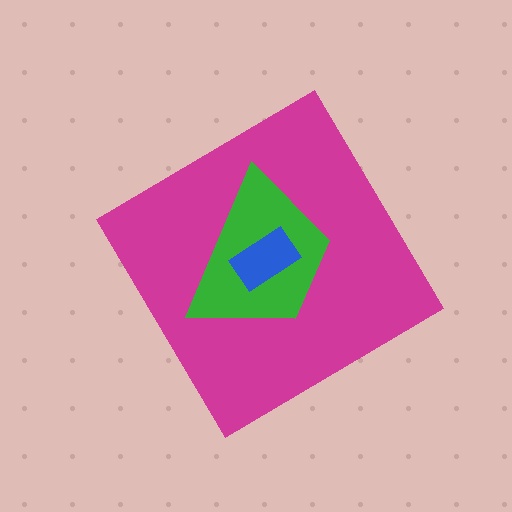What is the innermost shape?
The blue rectangle.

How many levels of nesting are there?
3.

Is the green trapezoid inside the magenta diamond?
Yes.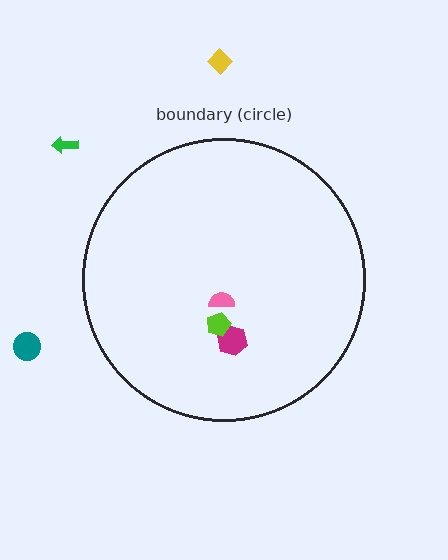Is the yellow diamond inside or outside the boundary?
Outside.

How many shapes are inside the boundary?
3 inside, 3 outside.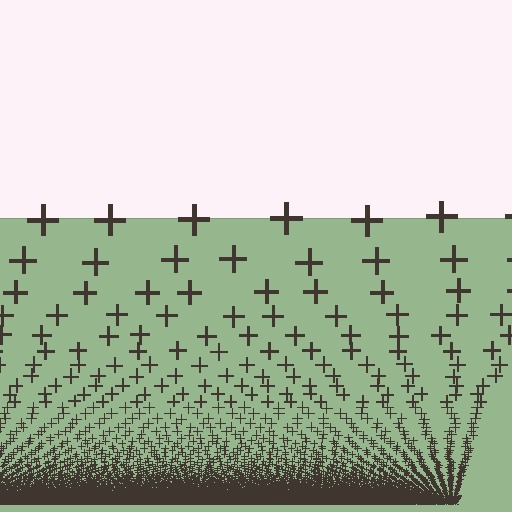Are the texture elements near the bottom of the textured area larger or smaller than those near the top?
Smaller. The gradient is inverted — elements near the bottom are smaller and denser.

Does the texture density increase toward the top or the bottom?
Density increases toward the bottom.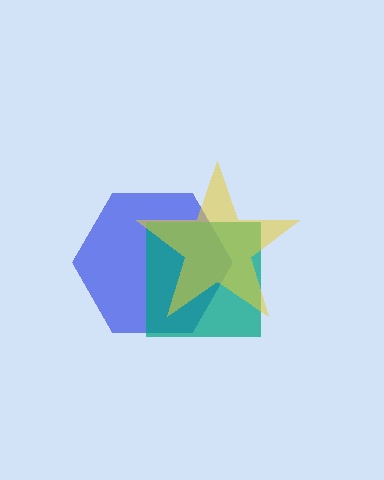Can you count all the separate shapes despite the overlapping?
Yes, there are 3 separate shapes.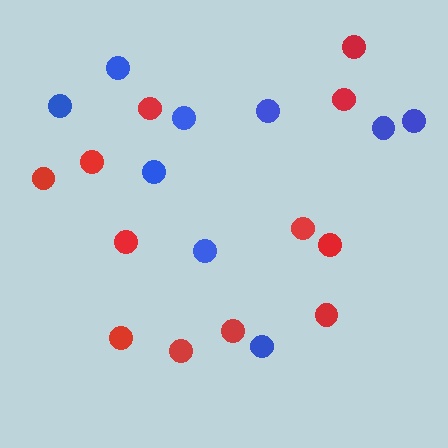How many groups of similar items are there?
There are 2 groups: one group of red circles (12) and one group of blue circles (9).